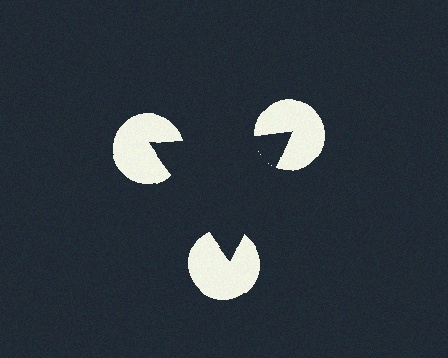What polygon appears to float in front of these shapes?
An illusory triangle — its edges are inferred from the aligned wedge cuts in the pac-man discs, not physically drawn.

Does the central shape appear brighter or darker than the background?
It typically appears slightly darker than the background, even though no actual brightness change is drawn.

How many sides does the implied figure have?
3 sides.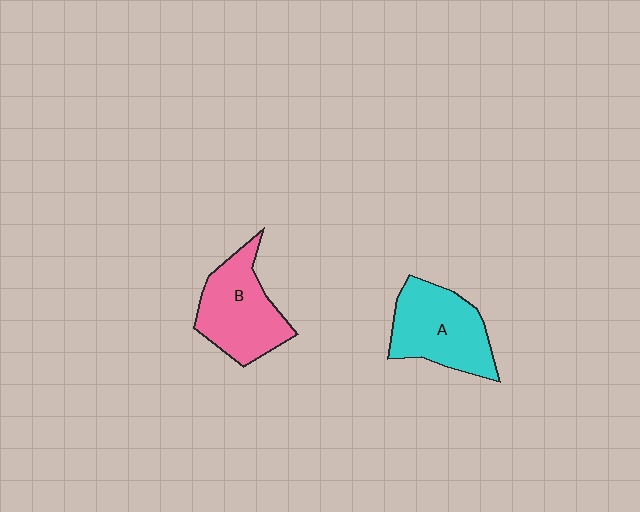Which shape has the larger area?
Shape A (cyan).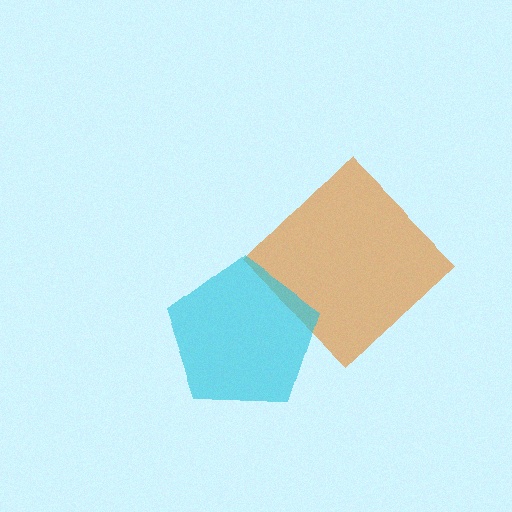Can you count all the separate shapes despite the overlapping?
Yes, there are 2 separate shapes.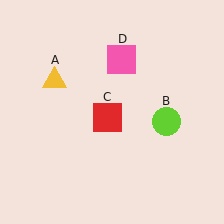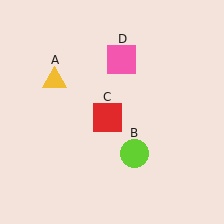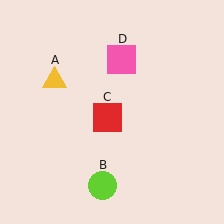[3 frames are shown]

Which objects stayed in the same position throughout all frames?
Yellow triangle (object A) and red square (object C) and pink square (object D) remained stationary.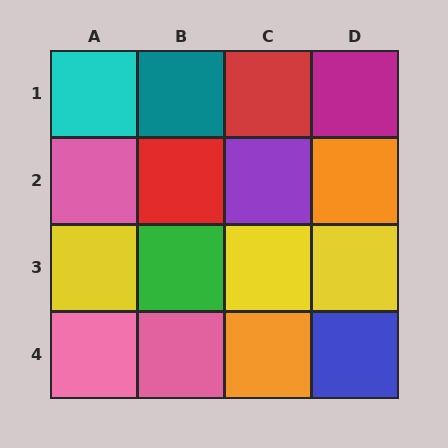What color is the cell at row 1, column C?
Red.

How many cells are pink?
3 cells are pink.